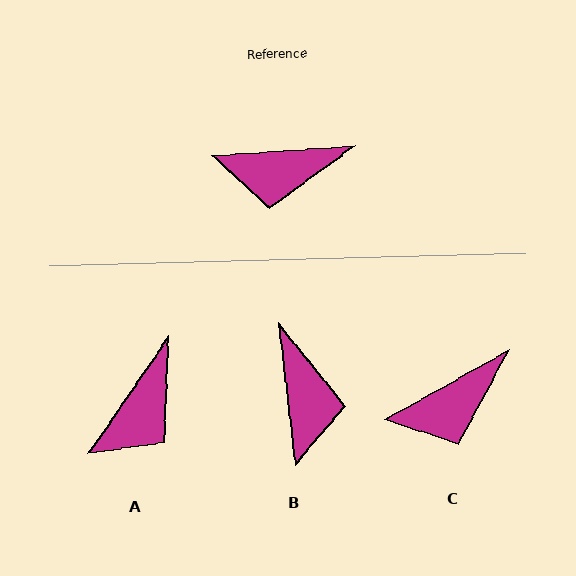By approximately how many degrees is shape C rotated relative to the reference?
Approximately 25 degrees counter-clockwise.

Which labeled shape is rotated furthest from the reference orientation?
B, about 93 degrees away.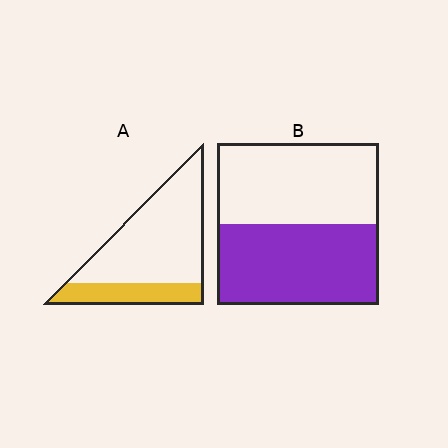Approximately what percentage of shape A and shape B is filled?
A is approximately 25% and B is approximately 50%.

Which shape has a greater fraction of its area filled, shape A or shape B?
Shape B.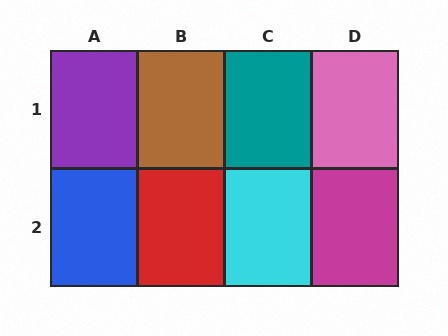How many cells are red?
1 cell is red.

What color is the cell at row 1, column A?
Purple.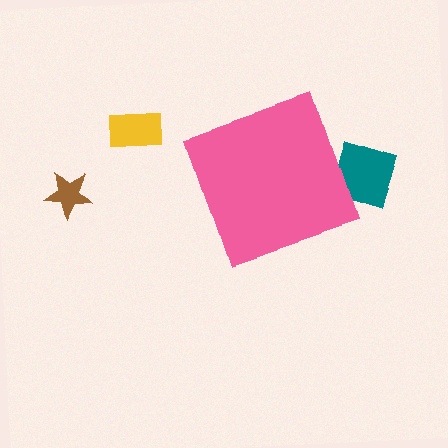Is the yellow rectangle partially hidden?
No, the yellow rectangle is fully visible.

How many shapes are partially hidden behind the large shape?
1 shape is partially hidden.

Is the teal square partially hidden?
Yes, the teal square is partially hidden behind the pink diamond.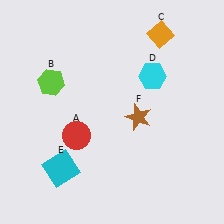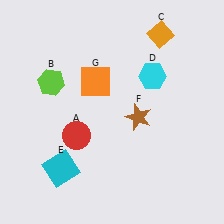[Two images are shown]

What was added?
An orange square (G) was added in Image 2.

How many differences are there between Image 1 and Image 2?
There is 1 difference between the two images.